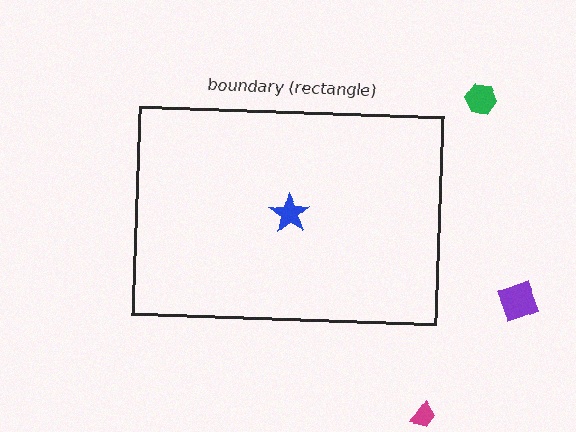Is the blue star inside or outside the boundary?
Inside.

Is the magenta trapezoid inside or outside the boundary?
Outside.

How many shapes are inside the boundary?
1 inside, 3 outside.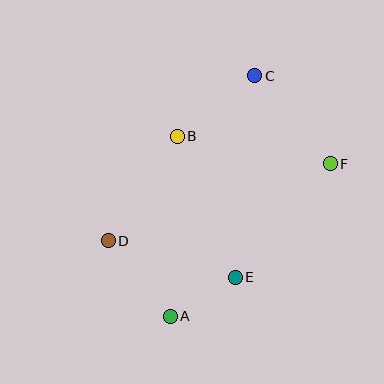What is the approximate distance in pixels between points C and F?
The distance between C and F is approximately 116 pixels.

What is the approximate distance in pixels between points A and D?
The distance between A and D is approximately 98 pixels.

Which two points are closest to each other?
Points A and E are closest to each other.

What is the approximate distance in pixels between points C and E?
The distance between C and E is approximately 202 pixels.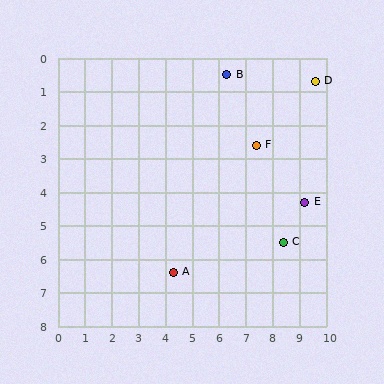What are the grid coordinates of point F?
Point F is at approximately (7.4, 2.6).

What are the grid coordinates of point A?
Point A is at approximately (4.3, 6.4).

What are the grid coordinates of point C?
Point C is at approximately (8.4, 5.5).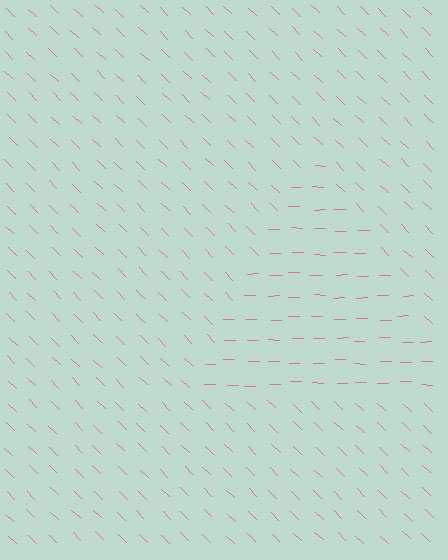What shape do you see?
I see a triangle.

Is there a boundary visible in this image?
Yes, there is a texture boundary formed by a change in line orientation.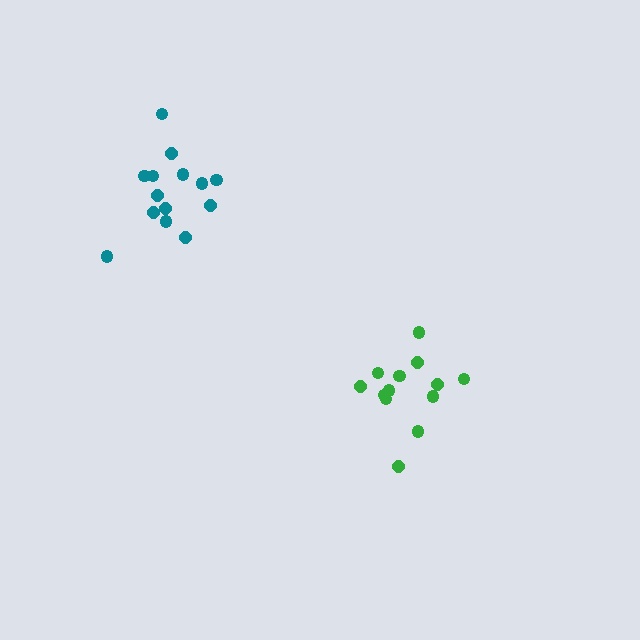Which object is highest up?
The teal cluster is topmost.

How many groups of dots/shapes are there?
There are 2 groups.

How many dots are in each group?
Group 1: 13 dots, Group 2: 14 dots (27 total).